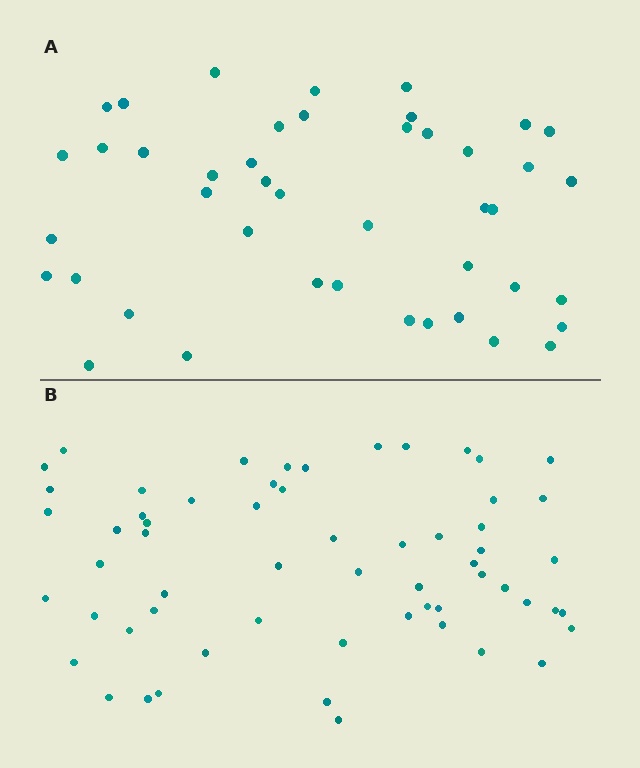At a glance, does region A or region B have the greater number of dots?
Region B (the bottom region) has more dots.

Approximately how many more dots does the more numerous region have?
Region B has approximately 15 more dots than region A.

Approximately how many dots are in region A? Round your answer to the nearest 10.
About 40 dots. (The exact count is 44, which rounds to 40.)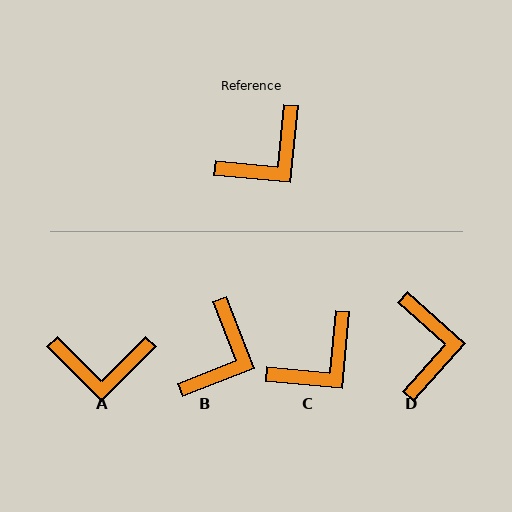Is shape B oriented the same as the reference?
No, it is off by about 27 degrees.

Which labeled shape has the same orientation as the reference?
C.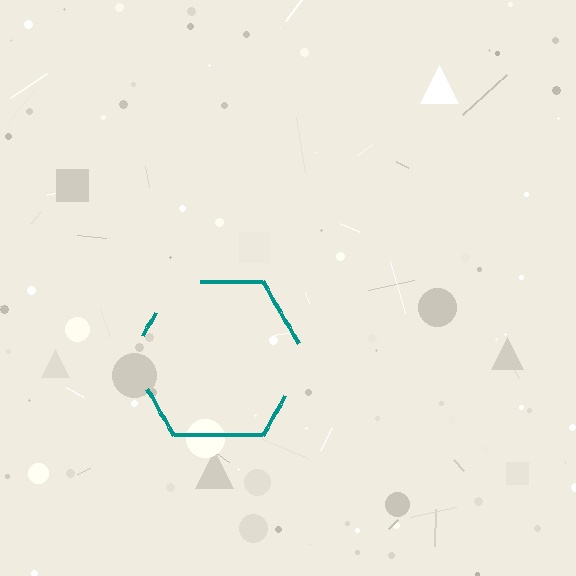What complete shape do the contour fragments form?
The contour fragments form a hexagon.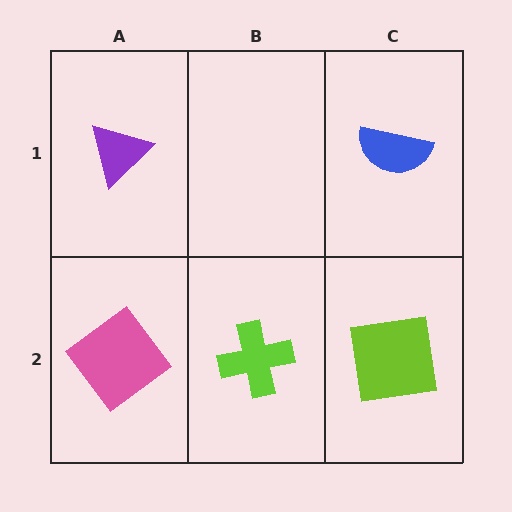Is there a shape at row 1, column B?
No, that cell is empty.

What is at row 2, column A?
A pink diamond.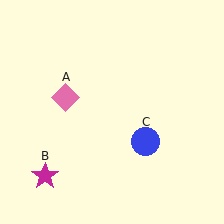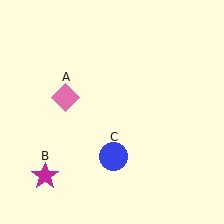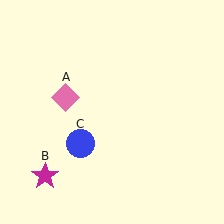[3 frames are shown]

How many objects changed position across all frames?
1 object changed position: blue circle (object C).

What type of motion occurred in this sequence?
The blue circle (object C) rotated clockwise around the center of the scene.